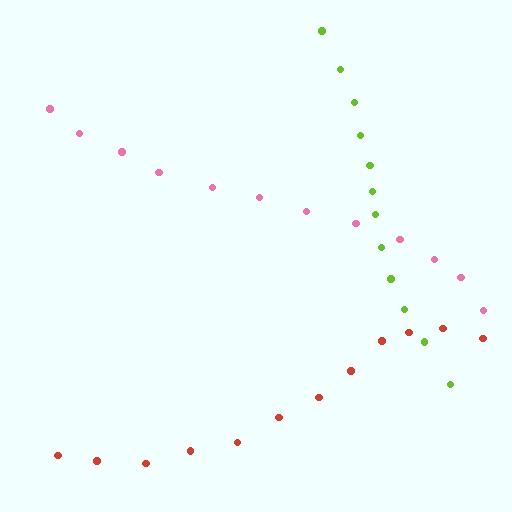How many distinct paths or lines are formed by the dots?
There are 3 distinct paths.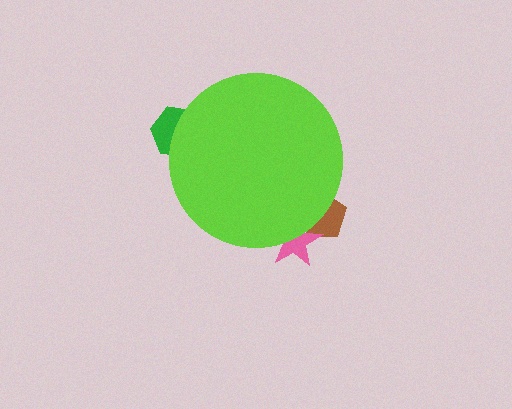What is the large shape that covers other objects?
A lime circle.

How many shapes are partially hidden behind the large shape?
3 shapes are partially hidden.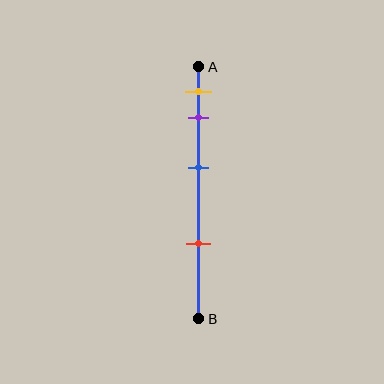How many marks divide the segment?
There are 4 marks dividing the segment.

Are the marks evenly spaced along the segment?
No, the marks are not evenly spaced.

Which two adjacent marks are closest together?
The yellow and purple marks are the closest adjacent pair.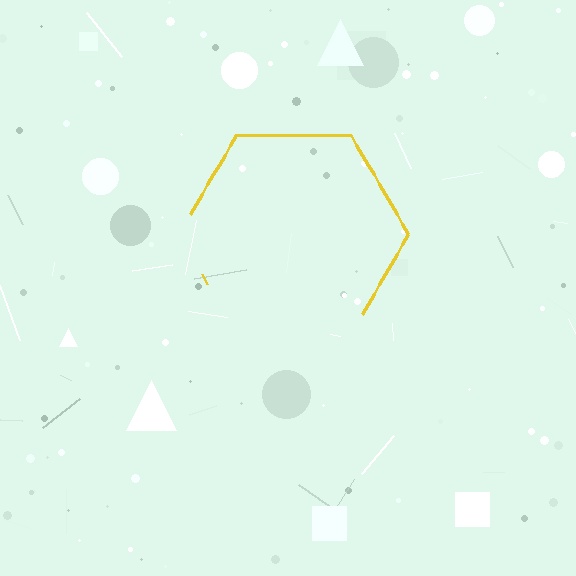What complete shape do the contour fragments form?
The contour fragments form a hexagon.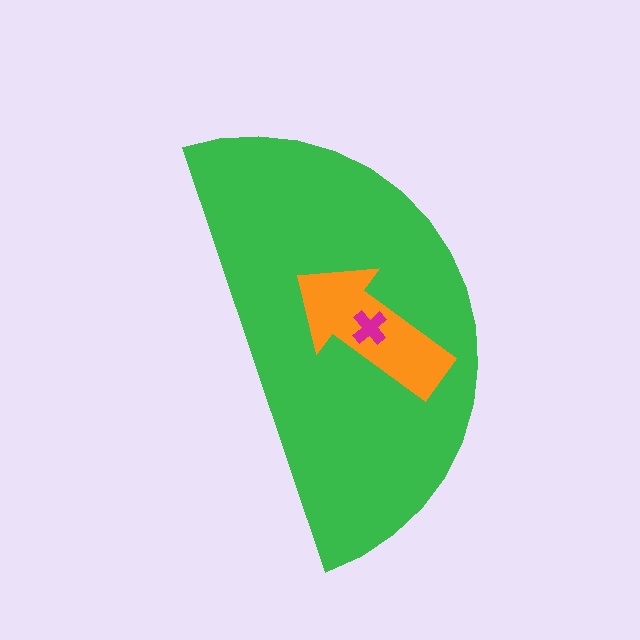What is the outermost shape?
The green semicircle.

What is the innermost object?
The magenta cross.